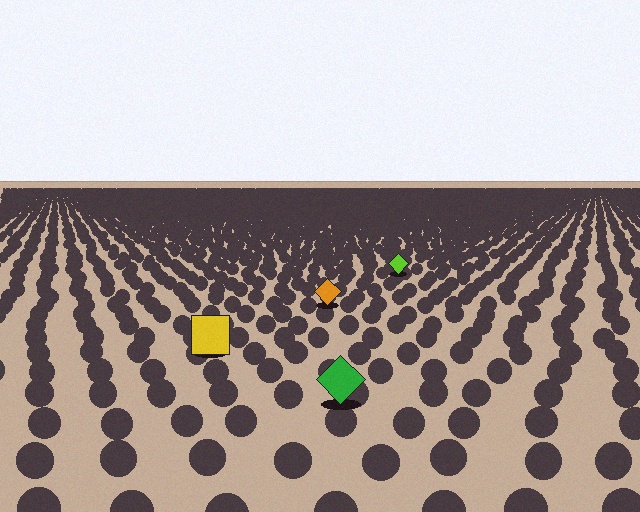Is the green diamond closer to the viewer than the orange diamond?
Yes. The green diamond is closer — you can tell from the texture gradient: the ground texture is coarser near it.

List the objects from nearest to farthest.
From nearest to farthest: the green diamond, the yellow square, the orange diamond, the lime diamond.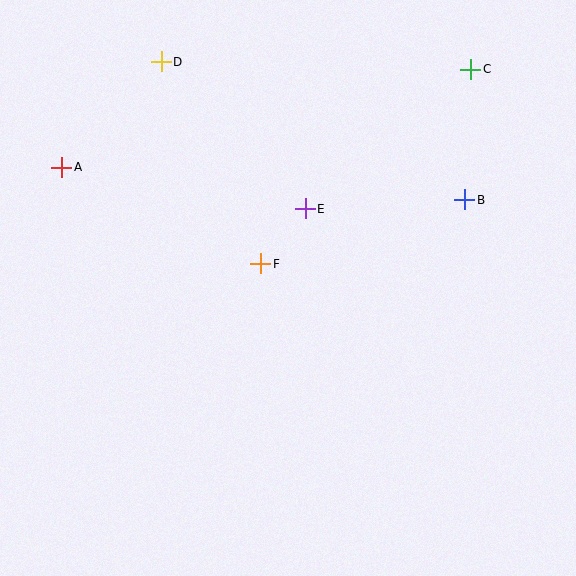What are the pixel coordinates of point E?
Point E is at (305, 209).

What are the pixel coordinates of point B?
Point B is at (465, 200).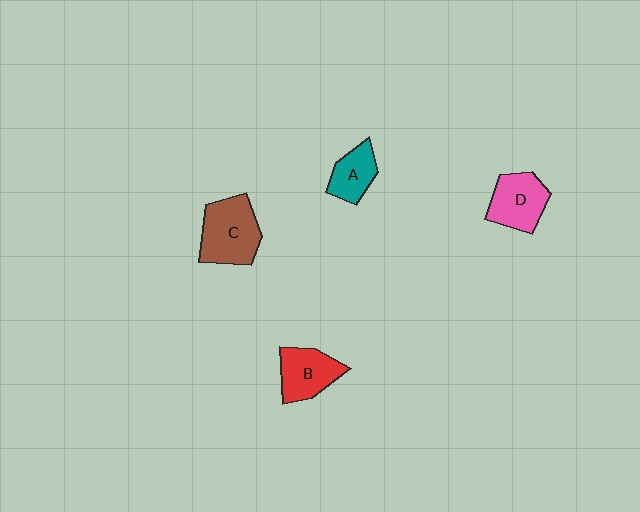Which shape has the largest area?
Shape C (brown).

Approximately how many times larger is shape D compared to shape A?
Approximately 1.3 times.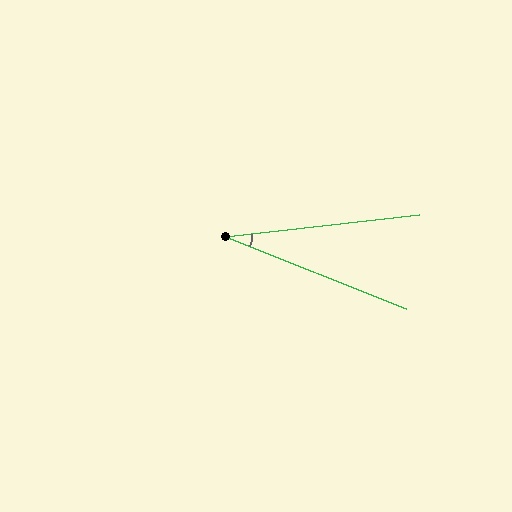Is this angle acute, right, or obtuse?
It is acute.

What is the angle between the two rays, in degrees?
Approximately 28 degrees.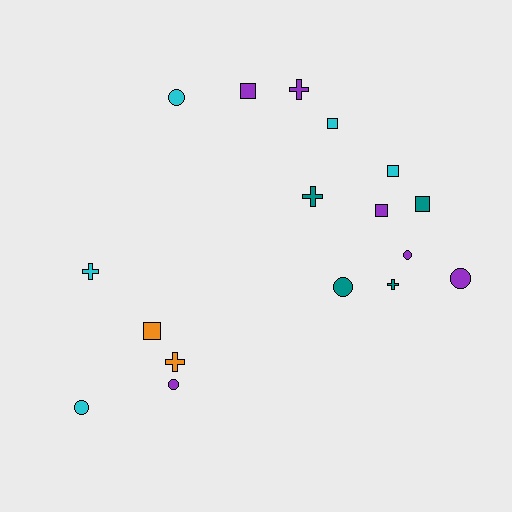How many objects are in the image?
There are 17 objects.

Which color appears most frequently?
Purple, with 6 objects.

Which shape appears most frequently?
Square, with 6 objects.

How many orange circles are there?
There are no orange circles.